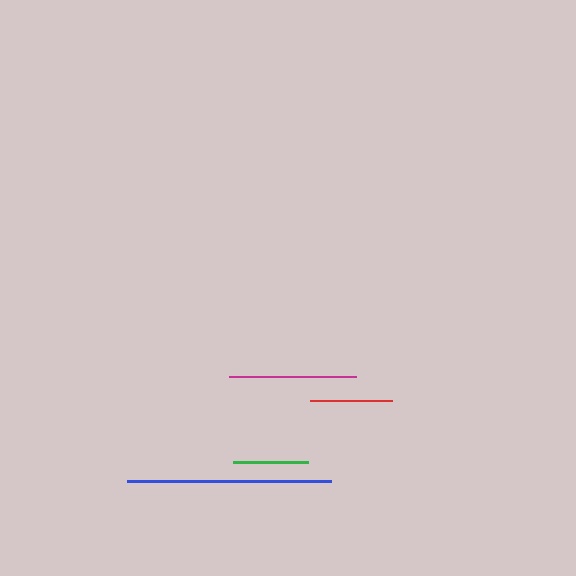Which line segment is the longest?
The blue line is the longest at approximately 204 pixels.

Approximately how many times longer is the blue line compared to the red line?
The blue line is approximately 2.5 times the length of the red line.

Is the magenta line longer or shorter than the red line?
The magenta line is longer than the red line.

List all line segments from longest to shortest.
From longest to shortest: blue, magenta, red, green.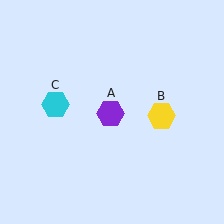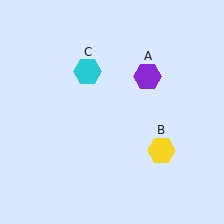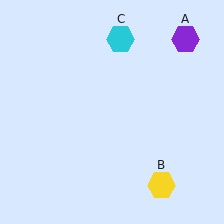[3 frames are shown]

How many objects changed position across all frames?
3 objects changed position: purple hexagon (object A), yellow hexagon (object B), cyan hexagon (object C).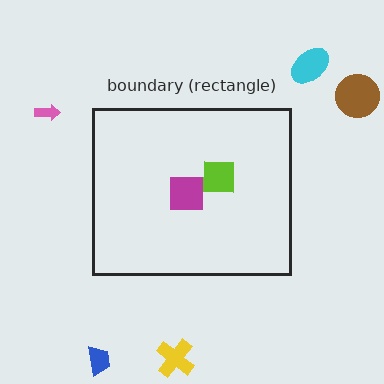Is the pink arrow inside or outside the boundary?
Outside.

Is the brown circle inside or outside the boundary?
Outside.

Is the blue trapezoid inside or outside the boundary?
Outside.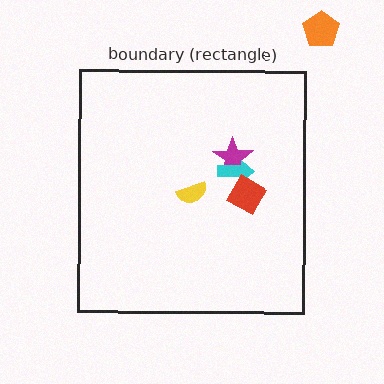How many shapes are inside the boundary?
4 inside, 1 outside.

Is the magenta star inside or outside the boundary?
Inside.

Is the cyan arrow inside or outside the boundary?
Inside.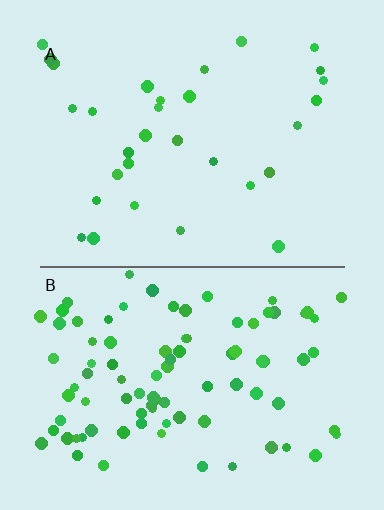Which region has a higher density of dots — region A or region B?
B (the bottom).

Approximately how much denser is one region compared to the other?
Approximately 2.9× — region B over region A.